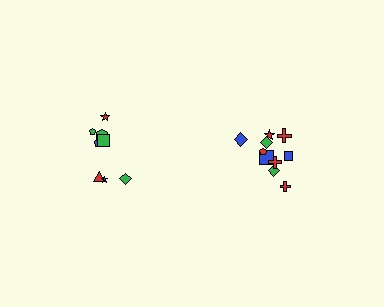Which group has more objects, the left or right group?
The right group.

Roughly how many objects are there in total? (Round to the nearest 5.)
Roughly 20 objects in total.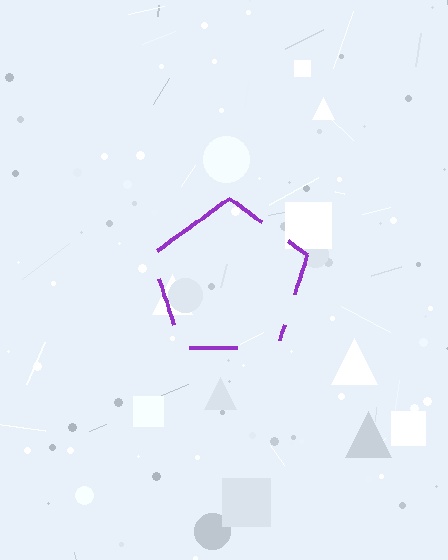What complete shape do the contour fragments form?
The contour fragments form a pentagon.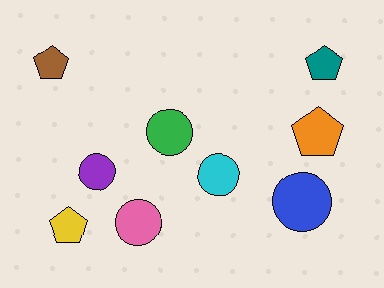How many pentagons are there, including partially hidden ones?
There are 4 pentagons.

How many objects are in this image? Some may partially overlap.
There are 9 objects.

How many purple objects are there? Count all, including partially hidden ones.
There is 1 purple object.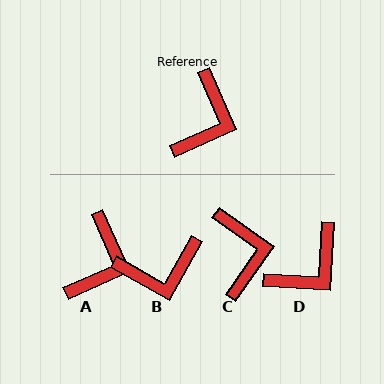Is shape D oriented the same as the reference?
No, it is off by about 27 degrees.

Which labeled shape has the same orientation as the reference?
A.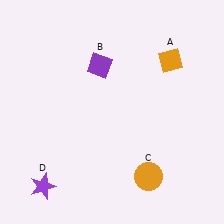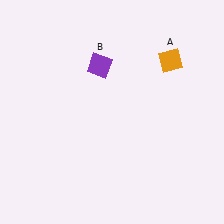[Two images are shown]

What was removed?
The purple star (D), the orange circle (C) were removed in Image 2.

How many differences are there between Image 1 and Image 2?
There are 2 differences between the two images.